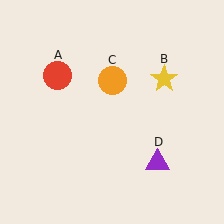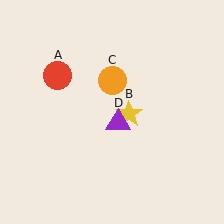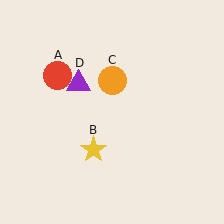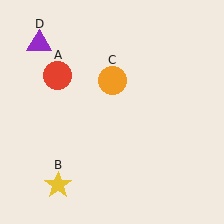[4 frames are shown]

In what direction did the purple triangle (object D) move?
The purple triangle (object D) moved up and to the left.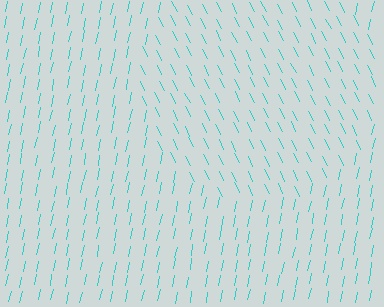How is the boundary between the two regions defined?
The boundary is defined purely by a change in line orientation (approximately 38 degrees difference). All lines are the same color and thickness.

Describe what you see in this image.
The image is filled with small cyan line segments. A circle region in the image has lines oriented differently from the surrounding lines, creating a visible texture boundary.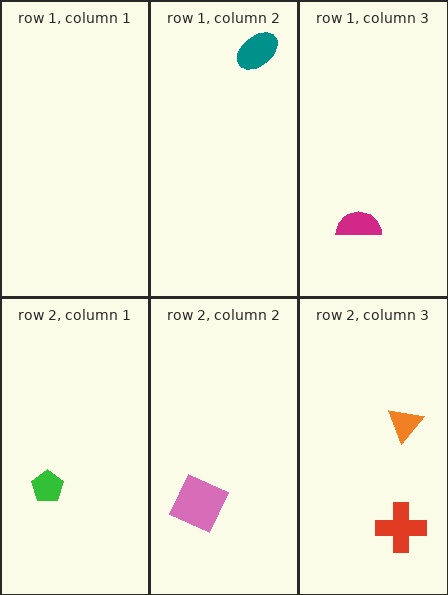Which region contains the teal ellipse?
The row 1, column 2 region.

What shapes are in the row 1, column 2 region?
The teal ellipse.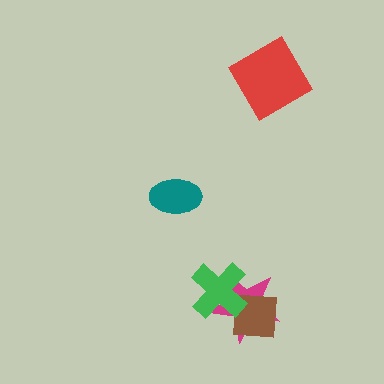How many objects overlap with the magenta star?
2 objects overlap with the magenta star.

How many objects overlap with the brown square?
2 objects overlap with the brown square.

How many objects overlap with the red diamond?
0 objects overlap with the red diamond.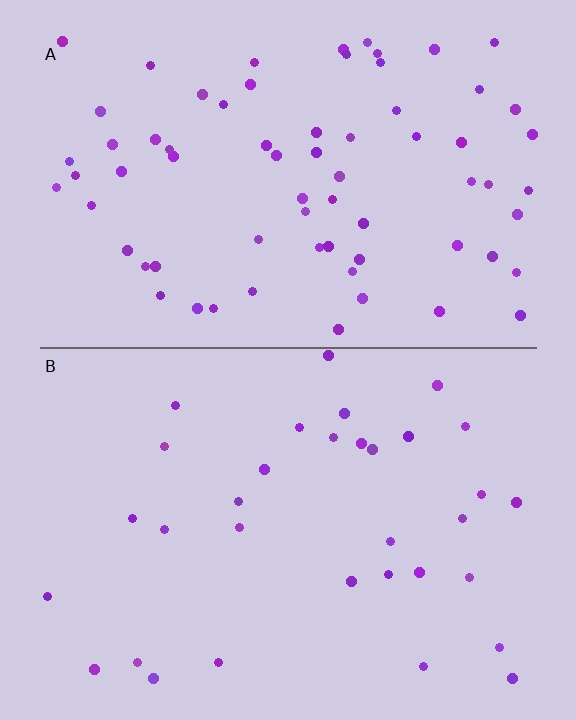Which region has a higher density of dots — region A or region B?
A (the top).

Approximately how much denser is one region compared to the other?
Approximately 2.1× — region A over region B.